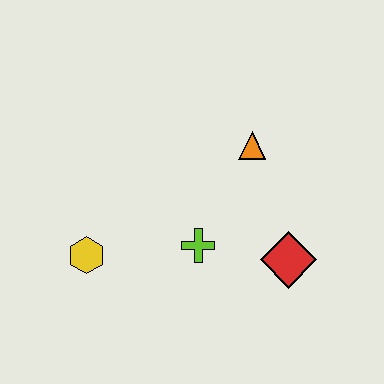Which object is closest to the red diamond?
The lime cross is closest to the red diamond.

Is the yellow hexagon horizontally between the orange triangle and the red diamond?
No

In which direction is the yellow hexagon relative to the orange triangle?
The yellow hexagon is to the left of the orange triangle.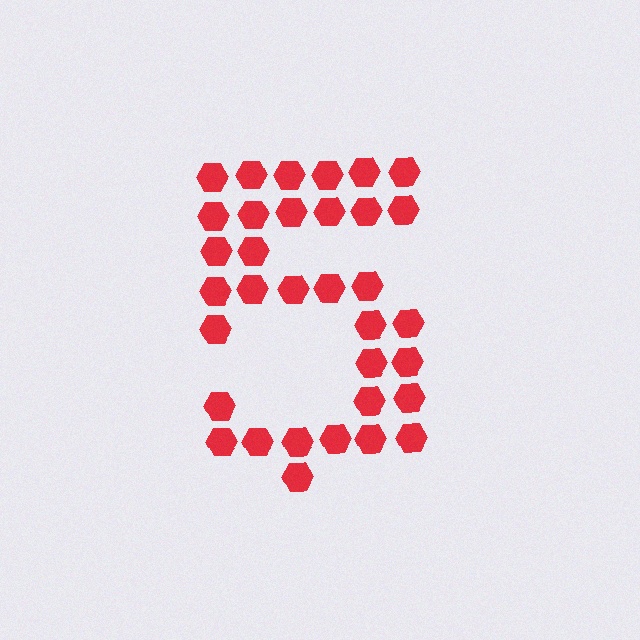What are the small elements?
The small elements are hexagons.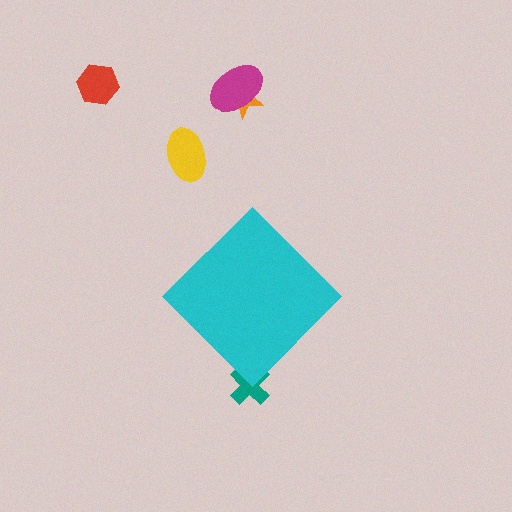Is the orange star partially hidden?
No, the orange star is fully visible.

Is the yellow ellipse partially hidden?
No, the yellow ellipse is fully visible.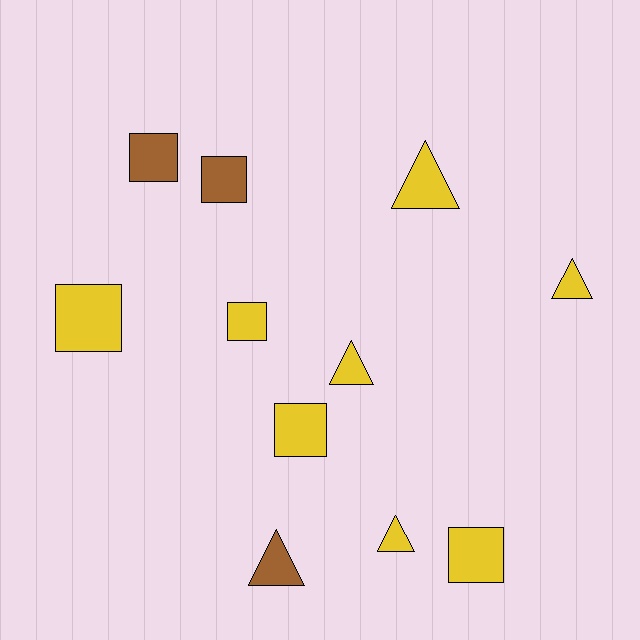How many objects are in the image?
There are 11 objects.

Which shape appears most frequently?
Square, with 6 objects.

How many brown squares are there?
There are 2 brown squares.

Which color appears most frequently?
Yellow, with 8 objects.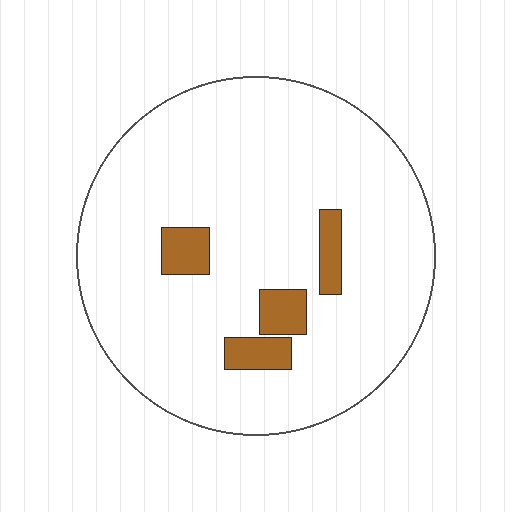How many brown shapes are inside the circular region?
4.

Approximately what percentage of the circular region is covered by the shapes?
Approximately 10%.